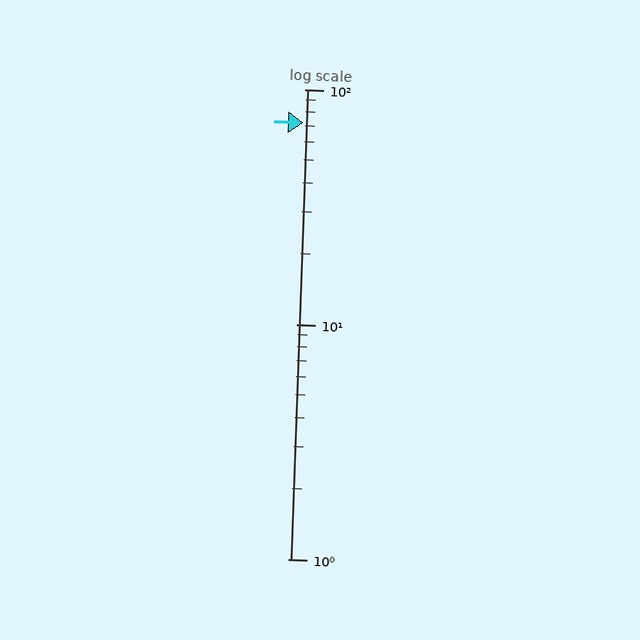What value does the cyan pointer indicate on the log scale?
The pointer indicates approximately 72.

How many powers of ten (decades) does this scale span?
The scale spans 2 decades, from 1 to 100.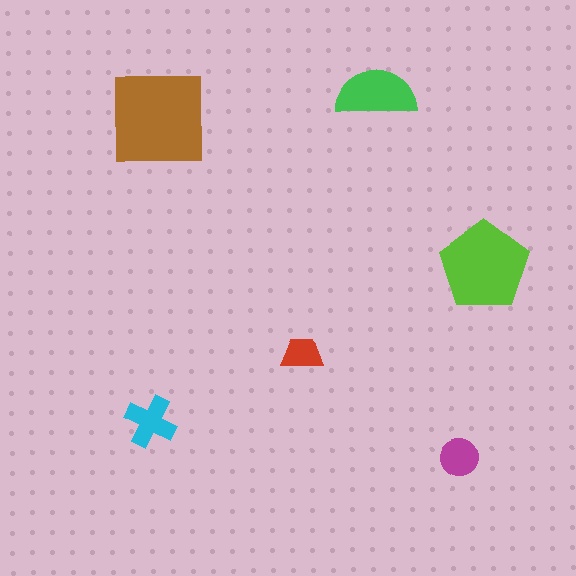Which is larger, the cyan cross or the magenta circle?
The cyan cross.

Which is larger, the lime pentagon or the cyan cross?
The lime pentagon.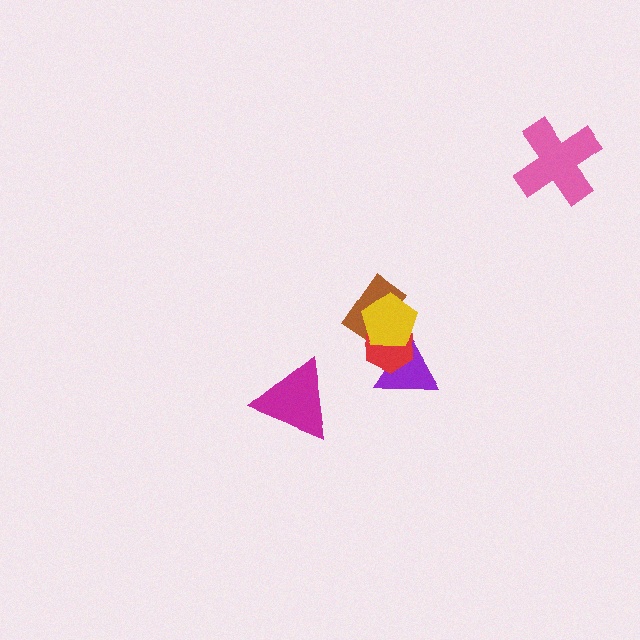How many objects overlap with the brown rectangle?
2 objects overlap with the brown rectangle.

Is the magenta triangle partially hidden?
No, no other shape covers it.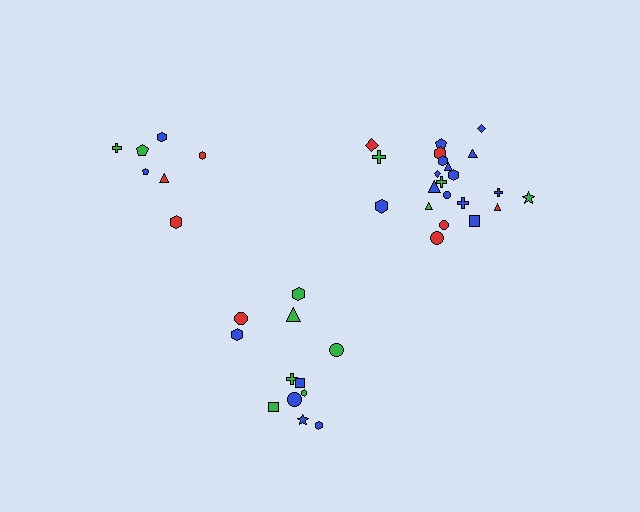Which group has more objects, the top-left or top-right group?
The top-right group.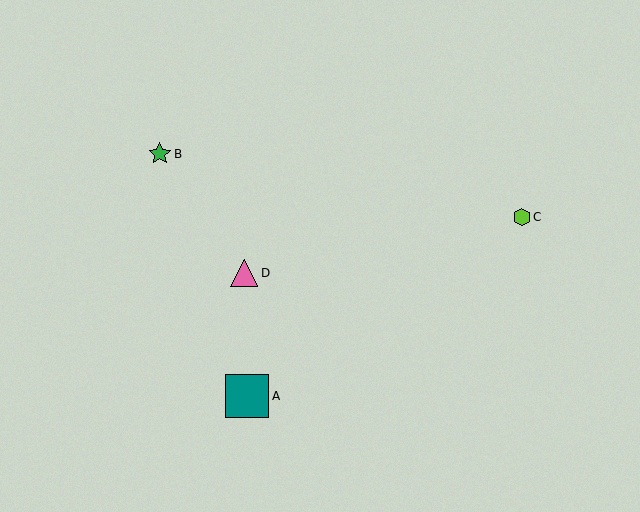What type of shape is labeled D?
Shape D is a pink triangle.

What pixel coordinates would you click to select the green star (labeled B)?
Click at (160, 154) to select the green star B.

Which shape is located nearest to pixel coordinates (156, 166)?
The green star (labeled B) at (160, 154) is nearest to that location.